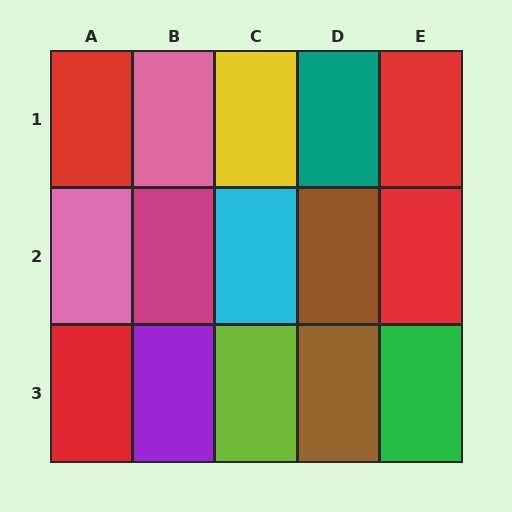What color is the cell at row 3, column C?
Lime.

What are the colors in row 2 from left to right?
Pink, magenta, cyan, brown, red.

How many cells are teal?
1 cell is teal.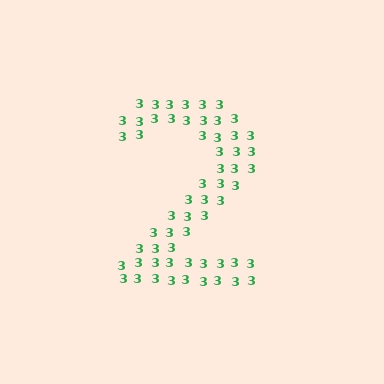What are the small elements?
The small elements are digit 3's.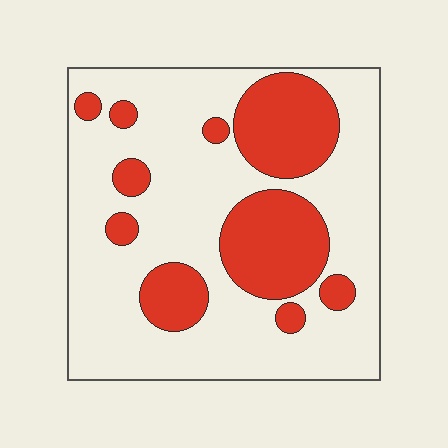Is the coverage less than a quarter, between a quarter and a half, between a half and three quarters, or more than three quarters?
Between a quarter and a half.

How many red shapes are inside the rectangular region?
10.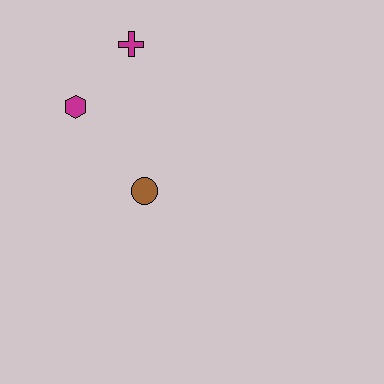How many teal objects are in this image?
There are no teal objects.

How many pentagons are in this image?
There are no pentagons.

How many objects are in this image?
There are 3 objects.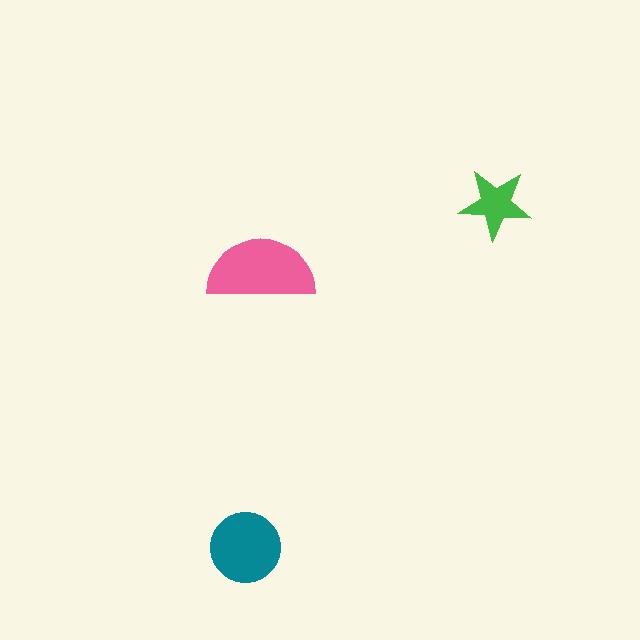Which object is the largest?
The pink semicircle.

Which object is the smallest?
The green star.